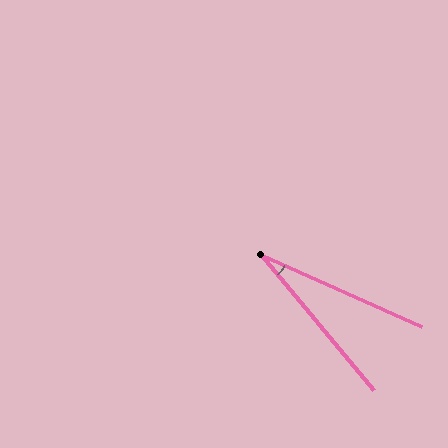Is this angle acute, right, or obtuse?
It is acute.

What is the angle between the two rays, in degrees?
Approximately 26 degrees.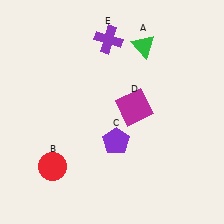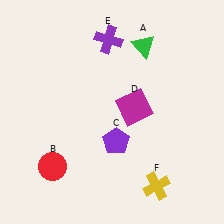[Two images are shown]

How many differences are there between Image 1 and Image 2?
There is 1 difference between the two images.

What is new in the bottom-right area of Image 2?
A yellow cross (F) was added in the bottom-right area of Image 2.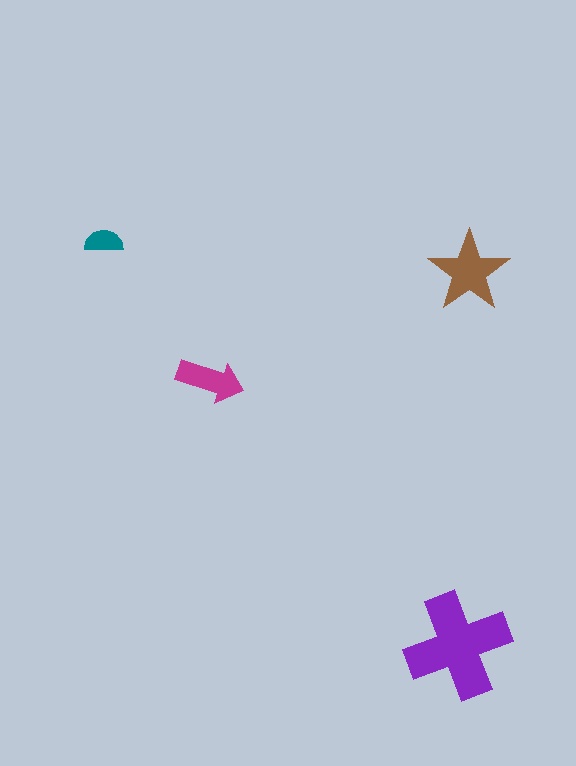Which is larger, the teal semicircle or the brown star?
The brown star.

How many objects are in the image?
There are 4 objects in the image.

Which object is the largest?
The purple cross.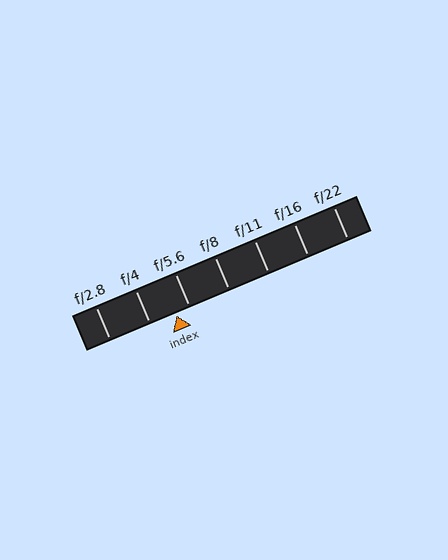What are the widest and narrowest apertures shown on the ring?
The widest aperture shown is f/2.8 and the narrowest is f/22.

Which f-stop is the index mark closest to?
The index mark is closest to f/5.6.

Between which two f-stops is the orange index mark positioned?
The index mark is between f/4 and f/5.6.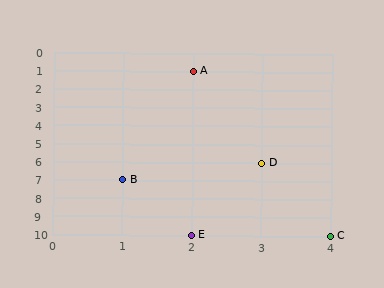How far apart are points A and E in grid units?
Points A and E are 9 rows apart.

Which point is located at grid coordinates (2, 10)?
Point E is at (2, 10).